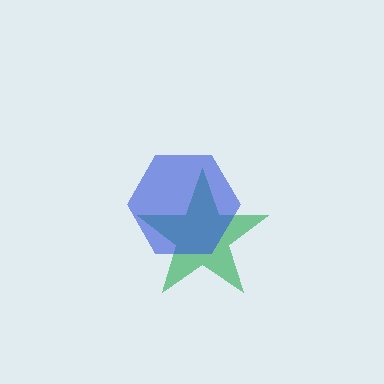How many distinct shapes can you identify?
There are 2 distinct shapes: a green star, a blue hexagon.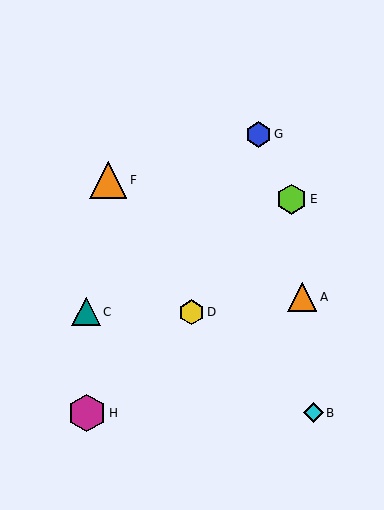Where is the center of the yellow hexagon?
The center of the yellow hexagon is at (192, 312).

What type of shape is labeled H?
Shape H is a magenta hexagon.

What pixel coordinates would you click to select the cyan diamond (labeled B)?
Click at (313, 413) to select the cyan diamond B.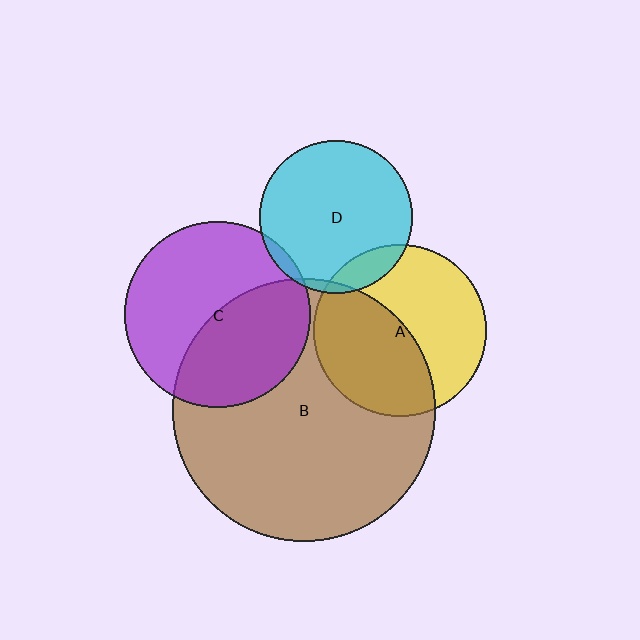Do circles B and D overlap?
Yes.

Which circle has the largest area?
Circle B (brown).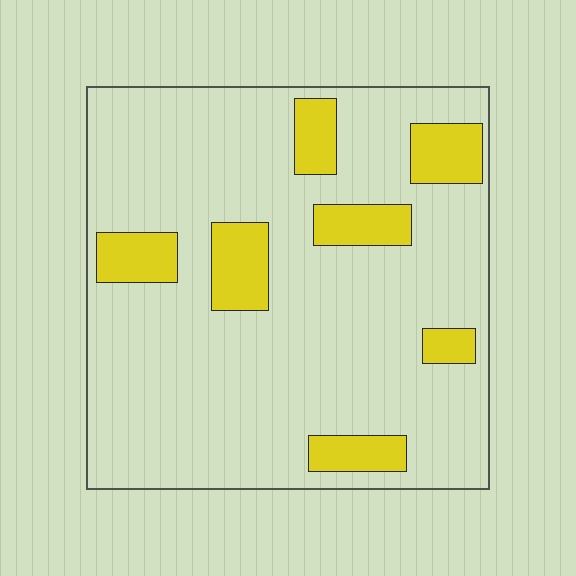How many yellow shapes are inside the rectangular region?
7.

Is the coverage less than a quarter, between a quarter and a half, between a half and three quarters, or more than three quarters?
Less than a quarter.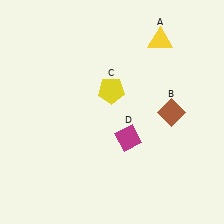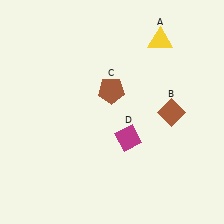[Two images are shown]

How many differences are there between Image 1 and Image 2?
There is 1 difference between the two images.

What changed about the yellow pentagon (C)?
In Image 1, C is yellow. In Image 2, it changed to brown.